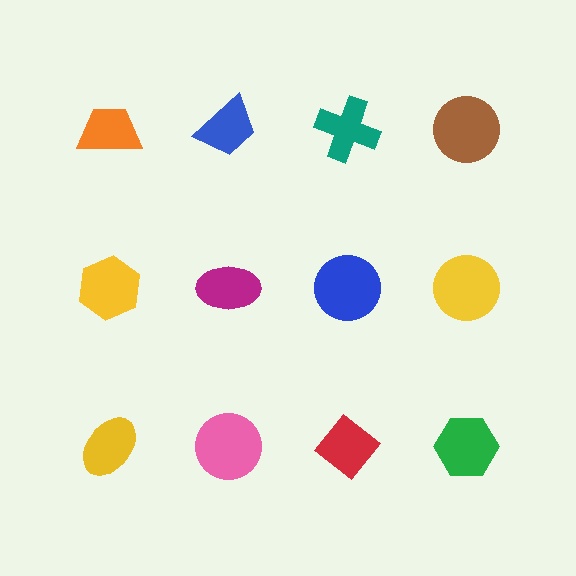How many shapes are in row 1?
4 shapes.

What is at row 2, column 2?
A magenta ellipse.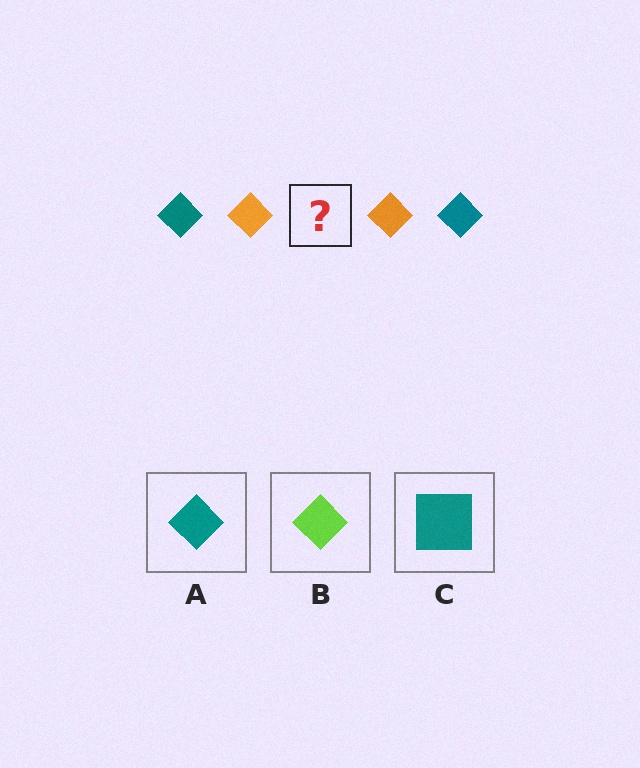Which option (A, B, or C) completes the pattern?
A.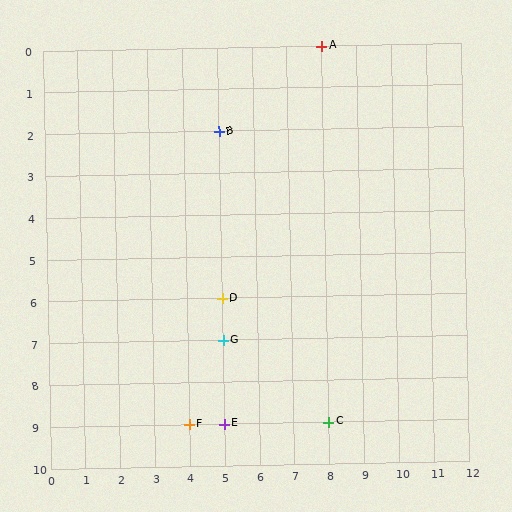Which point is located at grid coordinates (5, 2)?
Point B is at (5, 2).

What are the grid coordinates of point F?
Point F is at grid coordinates (4, 9).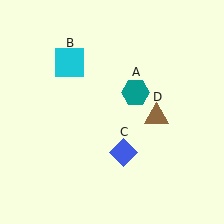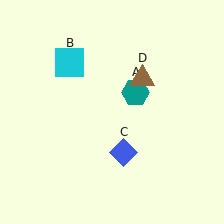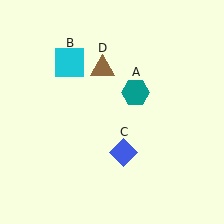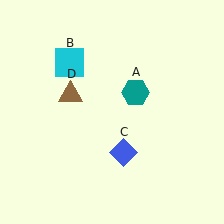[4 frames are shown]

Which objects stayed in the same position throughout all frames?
Teal hexagon (object A) and cyan square (object B) and blue diamond (object C) remained stationary.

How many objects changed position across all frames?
1 object changed position: brown triangle (object D).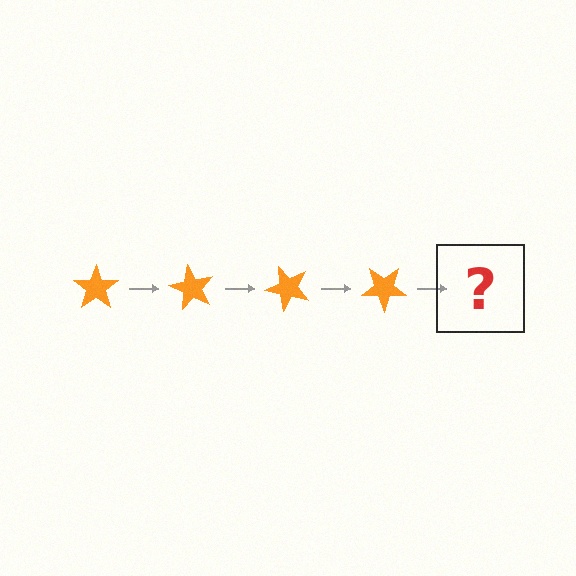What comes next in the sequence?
The next element should be an orange star rotated 240 degrees.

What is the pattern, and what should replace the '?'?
The pattern is that the star rotates 60 degrees each step. The '?' should be an orange star rotated 240 degrees.